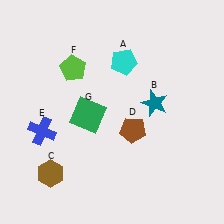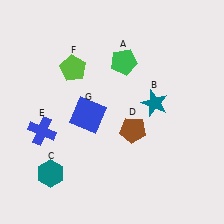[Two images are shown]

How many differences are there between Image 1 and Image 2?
There are 3 differences between the two images.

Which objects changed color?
A changed from cyan to green. C changed from brown to teal. G changed from green to blue.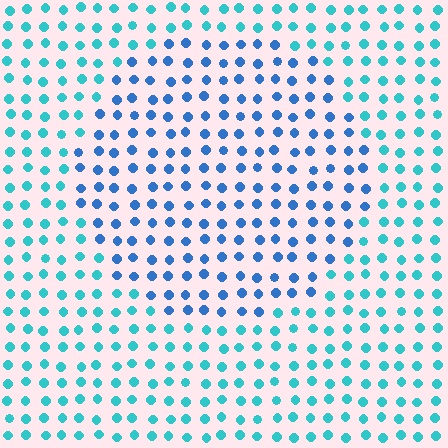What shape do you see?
I see a circle.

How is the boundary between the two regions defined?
The boundary is defined purely by a slight shift in hue (about 33 degrees). Spacing, size, and orientation are identical on both sides.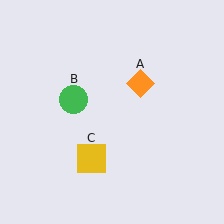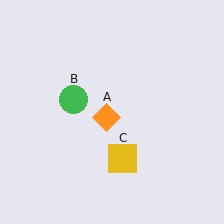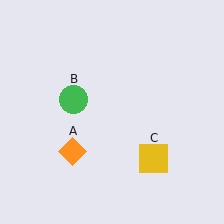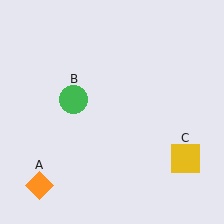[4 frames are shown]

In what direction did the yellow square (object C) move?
The yellow square (object C) moved right.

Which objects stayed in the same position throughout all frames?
Green circle (object B) remained stationary.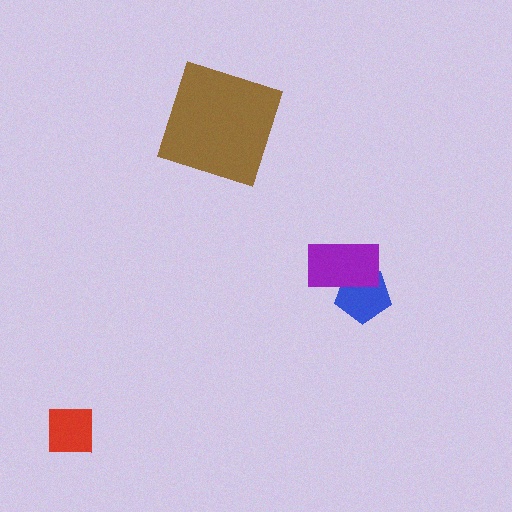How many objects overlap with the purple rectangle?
1 object overlaps with the purple rectangle.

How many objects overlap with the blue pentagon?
1 object overlaps with the blue pentagon.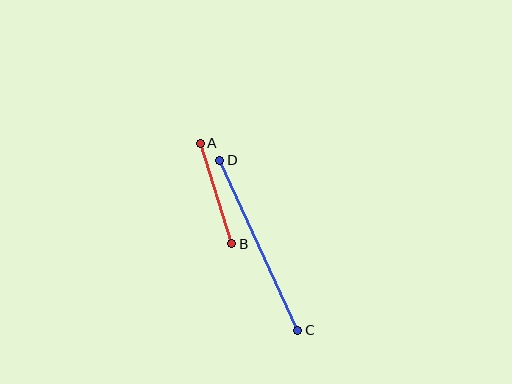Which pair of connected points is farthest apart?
Points C and D are farthest apart.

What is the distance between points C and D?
The distance is approximately 187 pixels.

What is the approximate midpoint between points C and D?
The midpoint is at approximately (259, 245) pixels.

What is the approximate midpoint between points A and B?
The midpoint is at approximately (216, 194) pixels.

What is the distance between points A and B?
The distance is approximately 105 pixels.